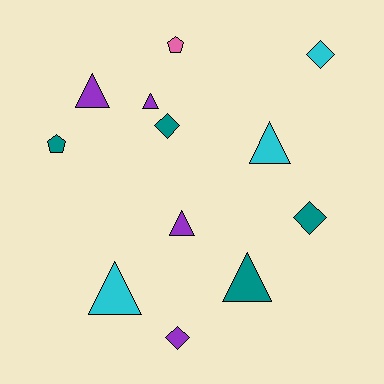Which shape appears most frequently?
Triangle, with 6 objects.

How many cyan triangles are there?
There are 2 cyan triangles.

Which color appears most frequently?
Teal, with 4 objects.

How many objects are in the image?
There are 12 objects.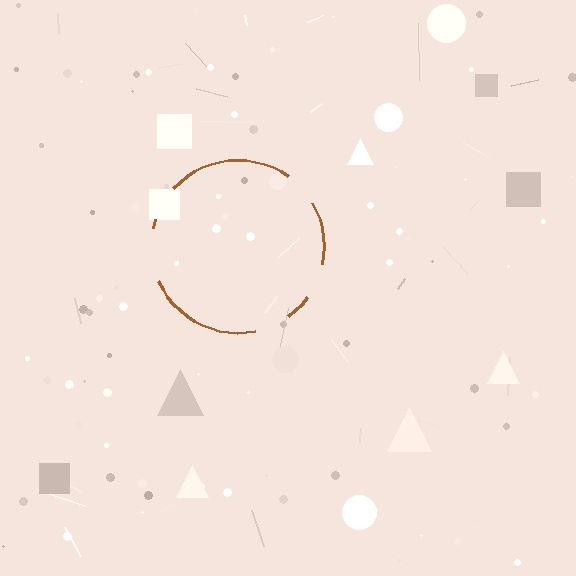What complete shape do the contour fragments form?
The contour fragments form a circle.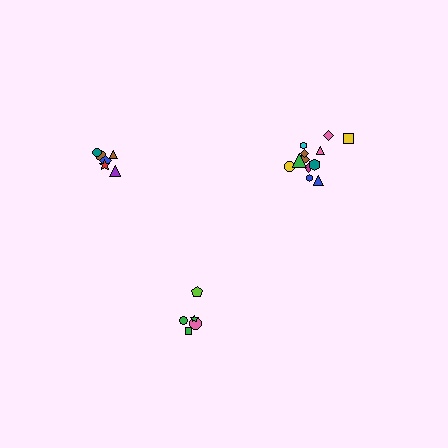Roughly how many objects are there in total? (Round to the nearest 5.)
Roughly 25 objects in total.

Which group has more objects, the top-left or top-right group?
The top-right group.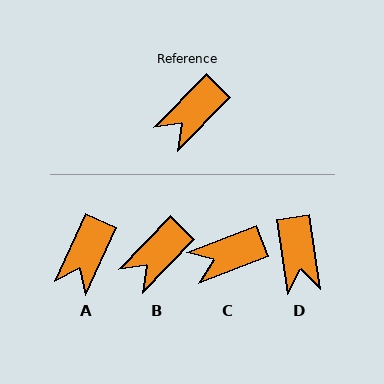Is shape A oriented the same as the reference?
No, it is off by about 20 degrees.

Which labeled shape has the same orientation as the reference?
B.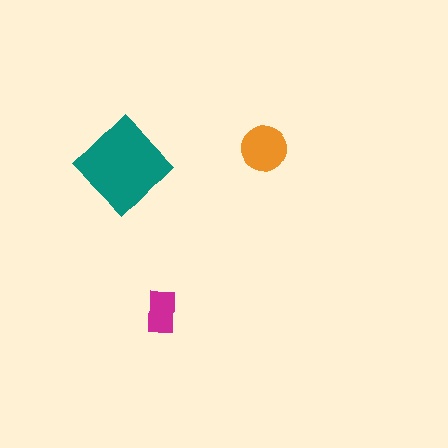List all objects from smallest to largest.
The magenta rectangle, the orange circle, the teal diamond.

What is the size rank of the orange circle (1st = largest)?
2nd.